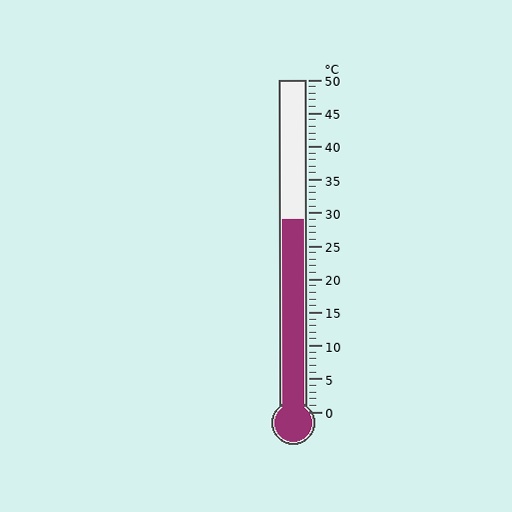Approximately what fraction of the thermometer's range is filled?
The thermometer is filled to approximately 60% of its range.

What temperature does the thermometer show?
The thermometer shows approximately 29°C.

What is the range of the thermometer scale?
The thermometer scale ranges from 0°C to 50°C.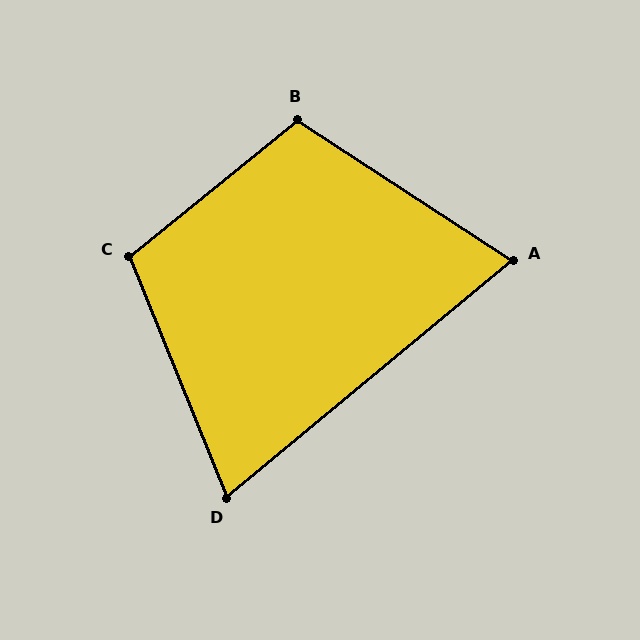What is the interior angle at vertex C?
Approximately 107 degrees (obtuse).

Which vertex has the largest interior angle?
B, at approximately 108 degrees.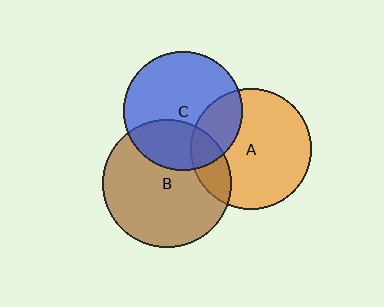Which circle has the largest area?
Circle B (brown).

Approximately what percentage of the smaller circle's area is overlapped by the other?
Approximately 20%.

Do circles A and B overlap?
Yes.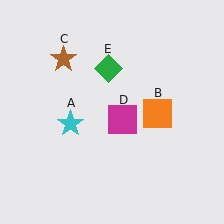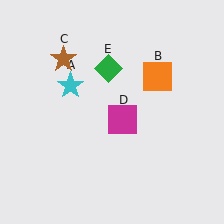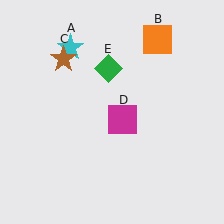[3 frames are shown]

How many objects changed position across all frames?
2 objects changed position: cyan star (object A), orange square (object B).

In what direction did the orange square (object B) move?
The orange square (object B) moved up.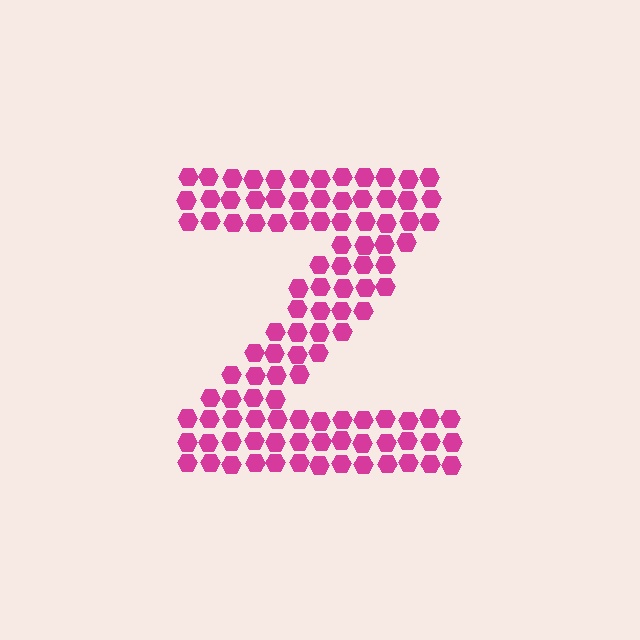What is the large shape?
The large shape is the letter Z.